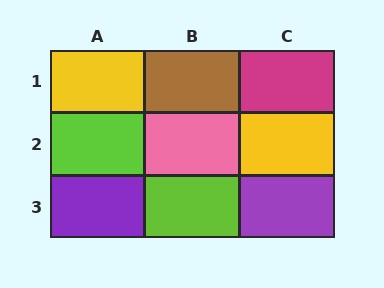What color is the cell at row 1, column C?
Magenta.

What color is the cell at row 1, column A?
Yellow.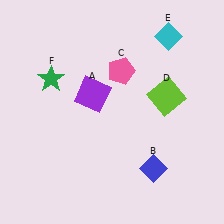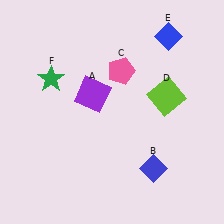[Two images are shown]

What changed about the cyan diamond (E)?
In Image 1, E is cyan. In Image 2, it changed to blue.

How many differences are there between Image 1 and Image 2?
There is 1 difference between the two images.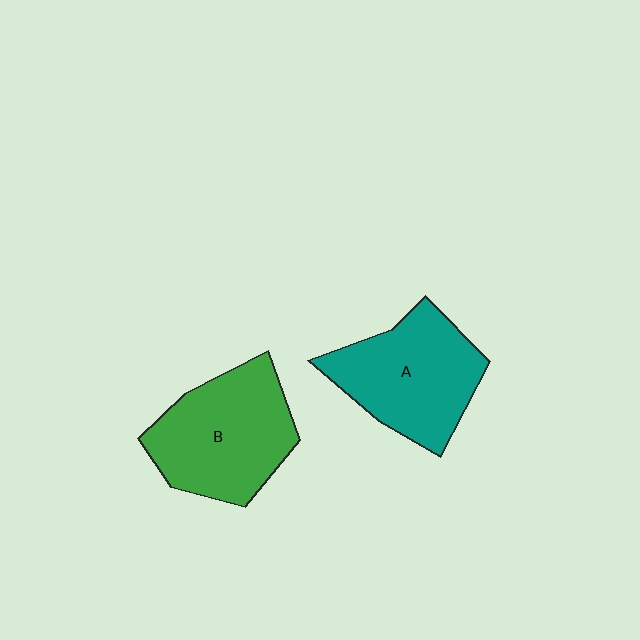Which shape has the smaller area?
Shape A (teal).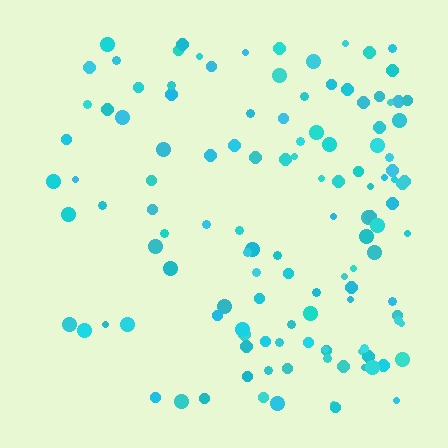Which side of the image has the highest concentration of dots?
The right.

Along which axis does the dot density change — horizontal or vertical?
Horizontal.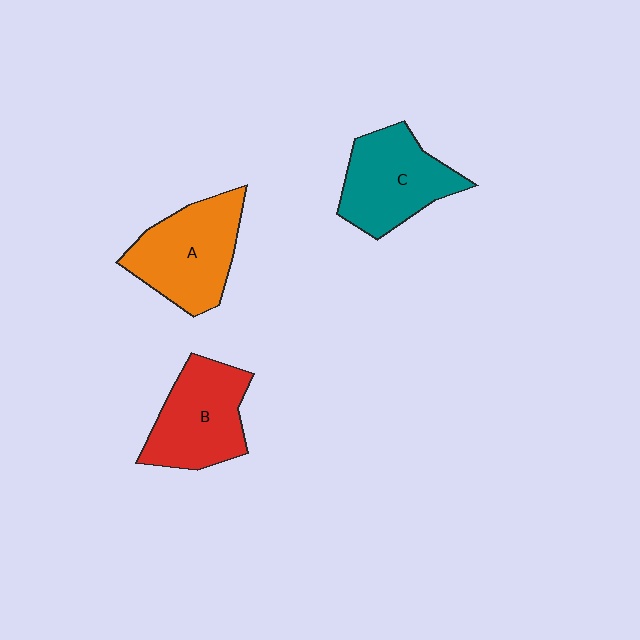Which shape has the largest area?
Shape A (orange).